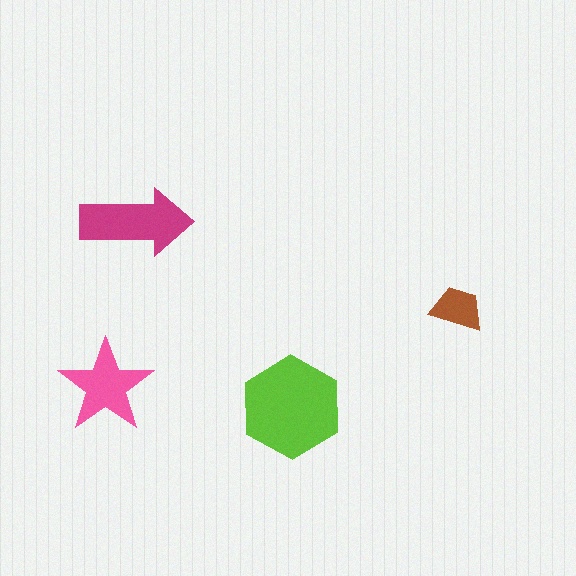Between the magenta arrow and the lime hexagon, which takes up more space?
The lime hexagon.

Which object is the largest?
The lime hexagon.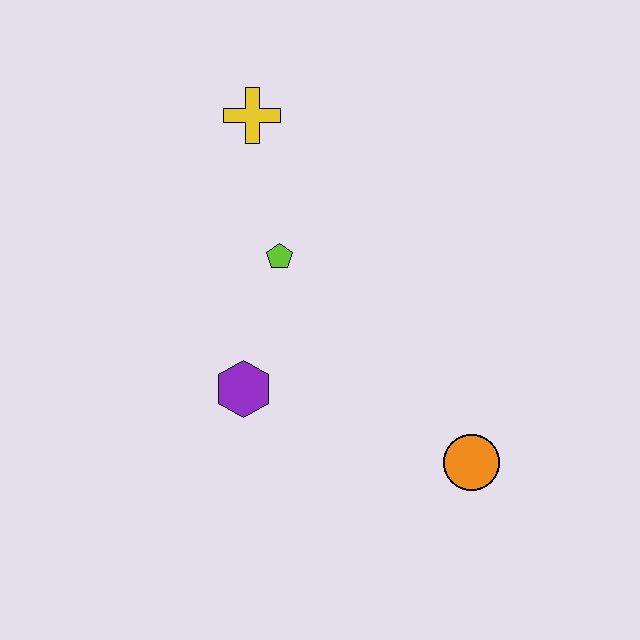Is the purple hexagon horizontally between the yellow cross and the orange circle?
No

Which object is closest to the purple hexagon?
The lime pentagon is closest to the purple hexagon.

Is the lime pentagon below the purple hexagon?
No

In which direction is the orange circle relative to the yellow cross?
The orange circle is below the yellow cross.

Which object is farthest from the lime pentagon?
The orange circle is farthest from the lime pentagon.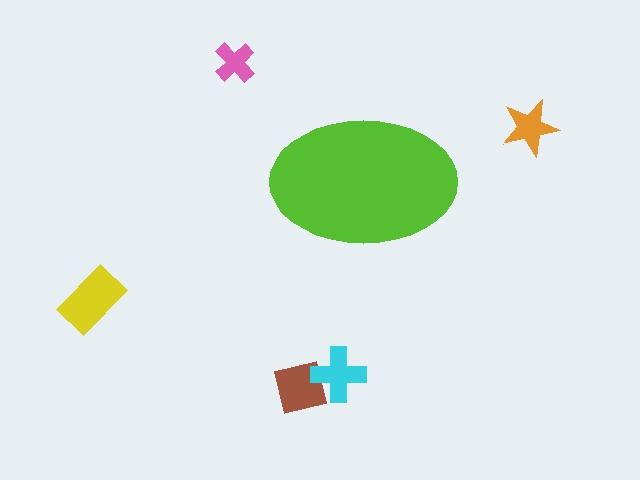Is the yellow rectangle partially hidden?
No, the yellow rectangle is fully visible.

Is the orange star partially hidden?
No, the orange star is fully visible.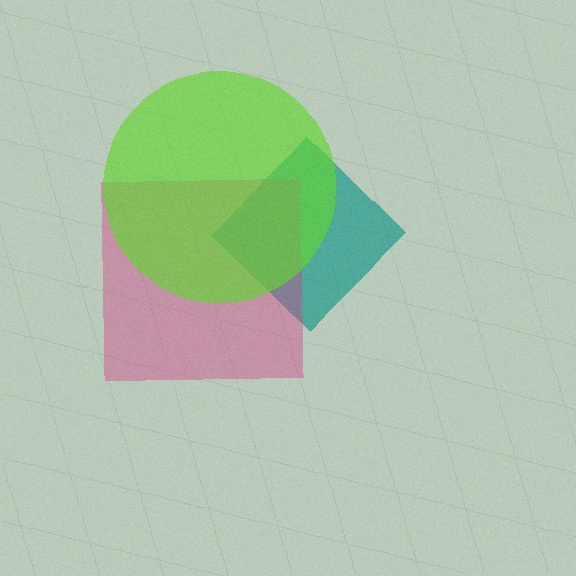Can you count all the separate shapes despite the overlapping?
Yes, there are 3 separate shapes.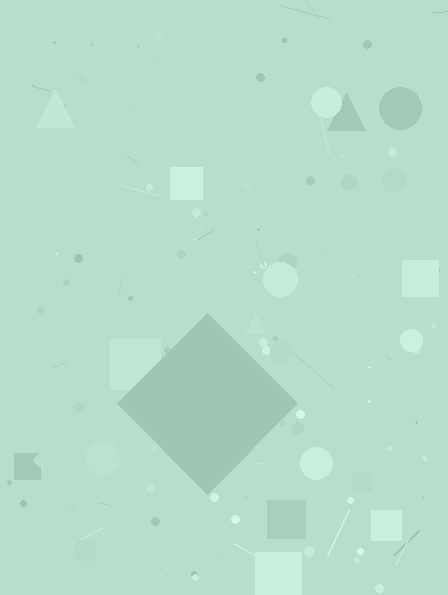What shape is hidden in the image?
A diamond is hidden in the image.